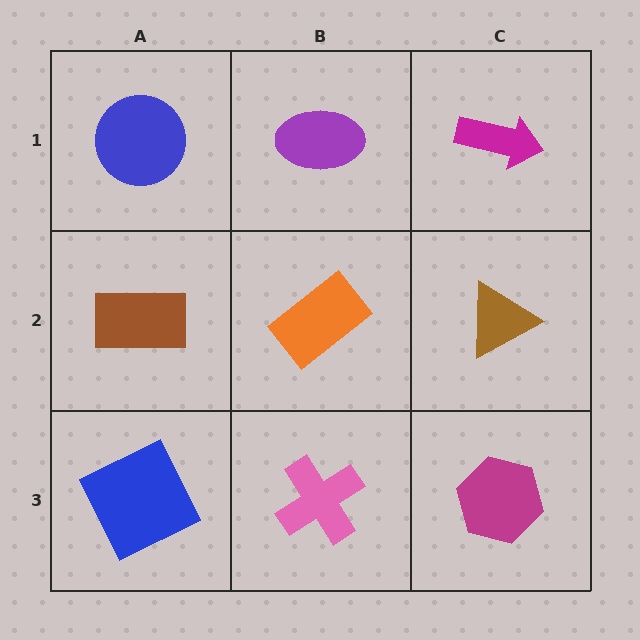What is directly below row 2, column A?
A blue square.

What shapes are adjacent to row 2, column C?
A magenta arrow (row 1, column C), a magenta hexagon (row 3, column C), an orange rectangle (row 2, column B).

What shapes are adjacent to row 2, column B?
A purple ellipse (row 1, column B), a pink cross (row 3, column B), a brown rectangle (row 2, column A), a brown triangle (row 2, column C).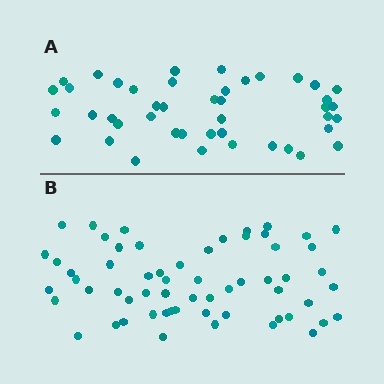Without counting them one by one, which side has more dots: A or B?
Region B (the bottom region) has more dots.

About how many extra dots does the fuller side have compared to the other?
Region B has approximately 15 more dots than region A.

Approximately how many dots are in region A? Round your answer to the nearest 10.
About 40 dots. (The exact count is 44, which rounds to 40.)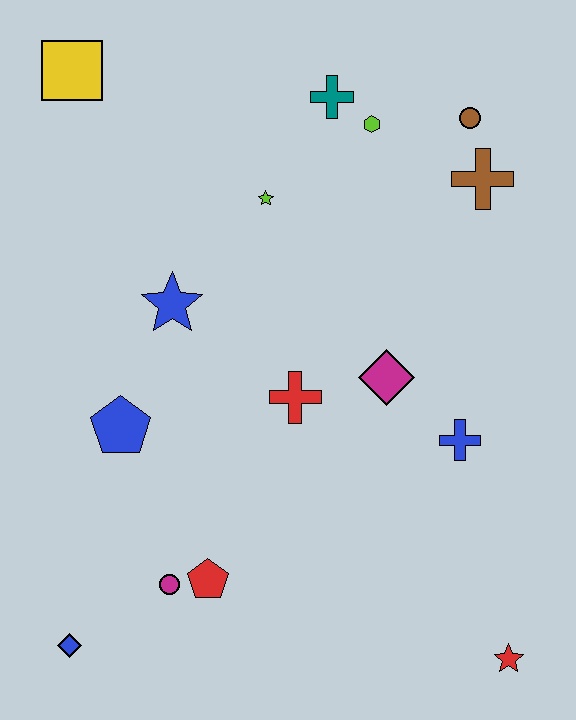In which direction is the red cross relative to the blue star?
The red cross is to the right of the blue star.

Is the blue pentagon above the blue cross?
Yes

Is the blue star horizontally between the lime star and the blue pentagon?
Yes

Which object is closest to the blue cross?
The magenta diamond is closest to the blue cross.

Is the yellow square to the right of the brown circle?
No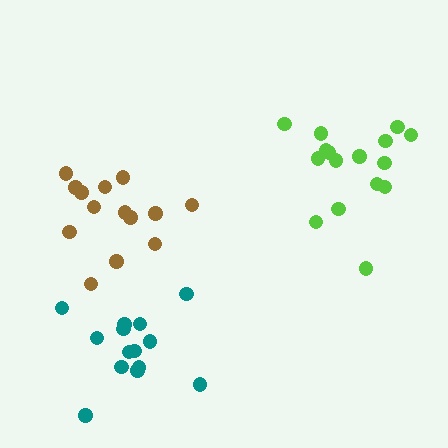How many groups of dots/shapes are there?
There are 3 groups.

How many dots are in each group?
Group 1: 14 dots, Group 2: 14 dots, Group 3: 16 dots (44 total).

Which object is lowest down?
The teal cluster is bottommost.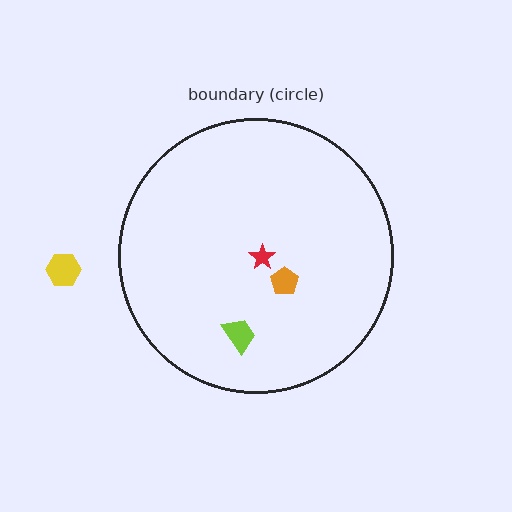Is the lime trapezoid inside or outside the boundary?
Inside.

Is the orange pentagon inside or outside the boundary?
Inside.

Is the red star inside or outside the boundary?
Inside.